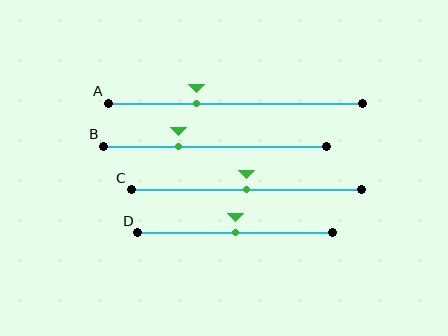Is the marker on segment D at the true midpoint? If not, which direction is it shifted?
Yes, the marker on segment D is at the true midpoint.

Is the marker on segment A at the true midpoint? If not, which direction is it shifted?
No, the marker on segment A is shifted to the left by about 15% of the segment length.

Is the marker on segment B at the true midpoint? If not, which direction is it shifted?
No, the marker on segment B is shifted to the left by about 17% of the segment length.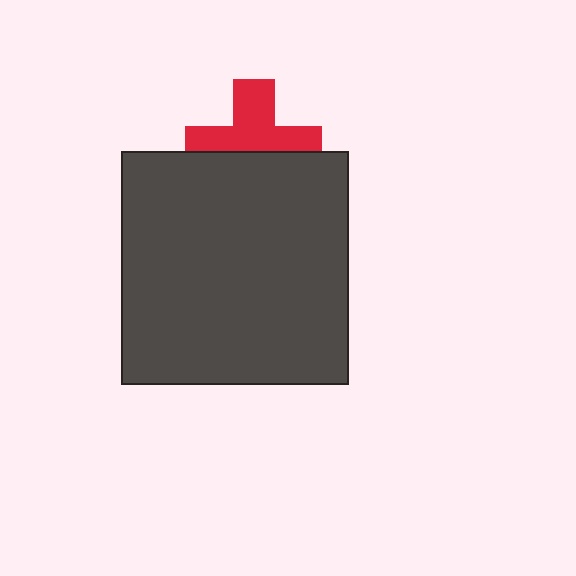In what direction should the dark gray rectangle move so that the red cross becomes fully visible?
The dark gray rectangle should move down. That is the shortest direction to clear the overlap and leave the red cross fully visible.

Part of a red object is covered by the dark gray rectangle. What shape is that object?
It is a cross.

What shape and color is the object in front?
The object in front is a dark gray rectangle.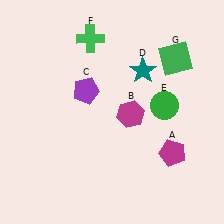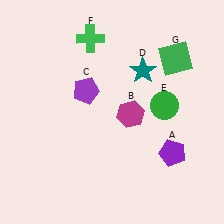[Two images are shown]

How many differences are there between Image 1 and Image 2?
There is 1 difference between the two images.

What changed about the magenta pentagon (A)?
In Image 1, A is magenta. In Image 2, it changed to purple.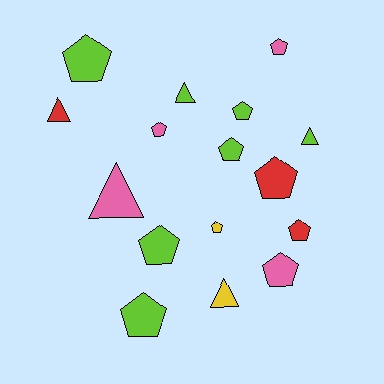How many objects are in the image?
There are 16 objects.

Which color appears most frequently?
Lime, with 7 objects.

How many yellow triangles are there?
There is 1 yellow triangle.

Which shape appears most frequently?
Pentagon, with 11 objects.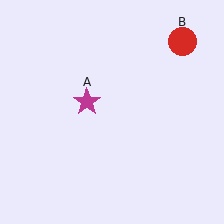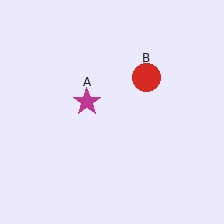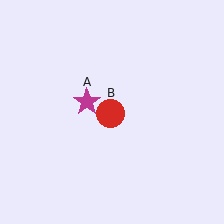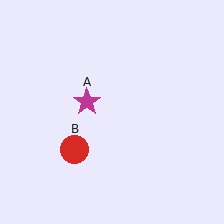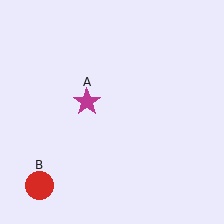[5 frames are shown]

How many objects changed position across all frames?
1 object changed position: red circle (object B).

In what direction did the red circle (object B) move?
The red circle (object B) moved down and to the left.